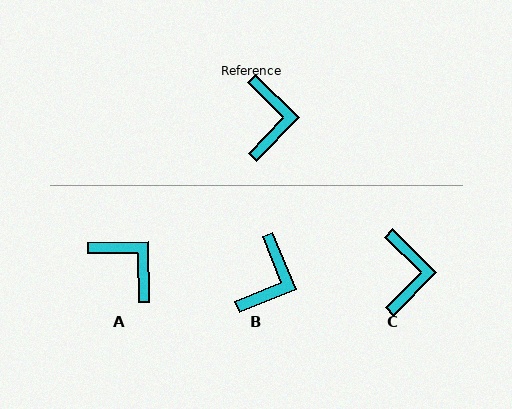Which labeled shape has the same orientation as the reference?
C.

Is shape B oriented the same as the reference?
No, it is off by about 23 degrees.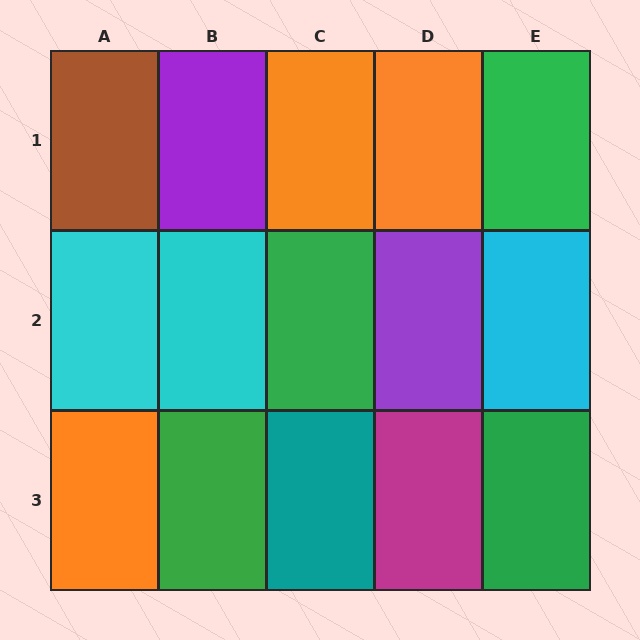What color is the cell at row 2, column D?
Purple.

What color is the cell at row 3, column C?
Teal.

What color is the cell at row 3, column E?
Green.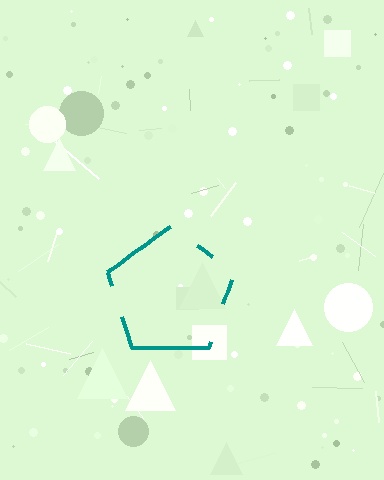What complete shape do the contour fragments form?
The contour fragments form a pentagon.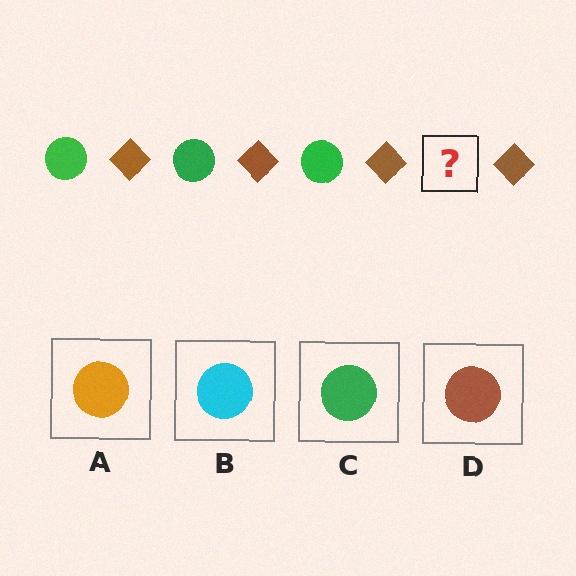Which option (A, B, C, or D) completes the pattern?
C.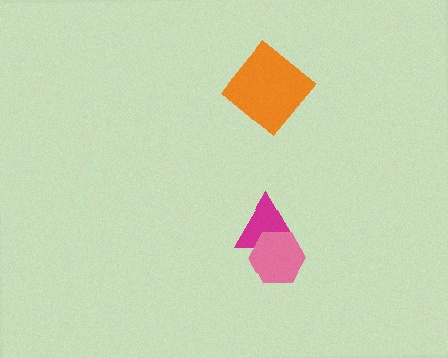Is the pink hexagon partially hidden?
No, no other shape covers it.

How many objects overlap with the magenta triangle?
1 object overlaps with the magenta triangle.